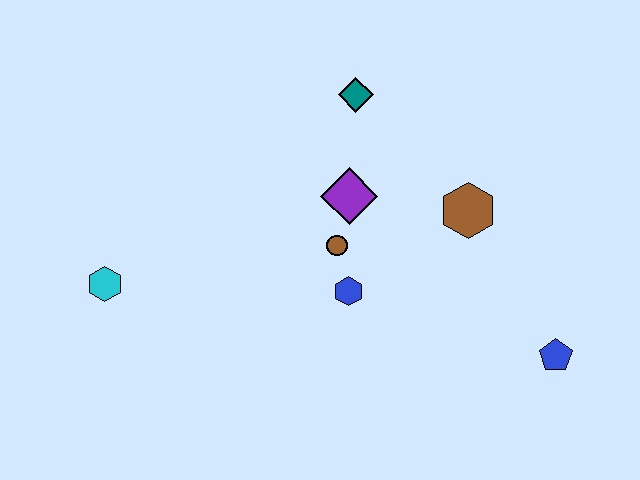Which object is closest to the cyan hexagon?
The brown circle is closest to the cyan hexagon.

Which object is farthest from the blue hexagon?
The cyan hexagon is farthest from the blue hexagon.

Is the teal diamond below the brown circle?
No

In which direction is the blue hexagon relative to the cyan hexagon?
The blue hexagon is to the right of the cyan hexagon.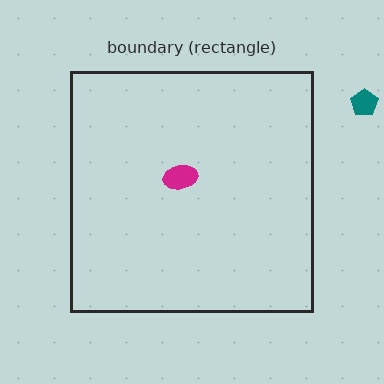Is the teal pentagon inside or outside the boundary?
Outside.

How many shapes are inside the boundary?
1 inside, 1 outside.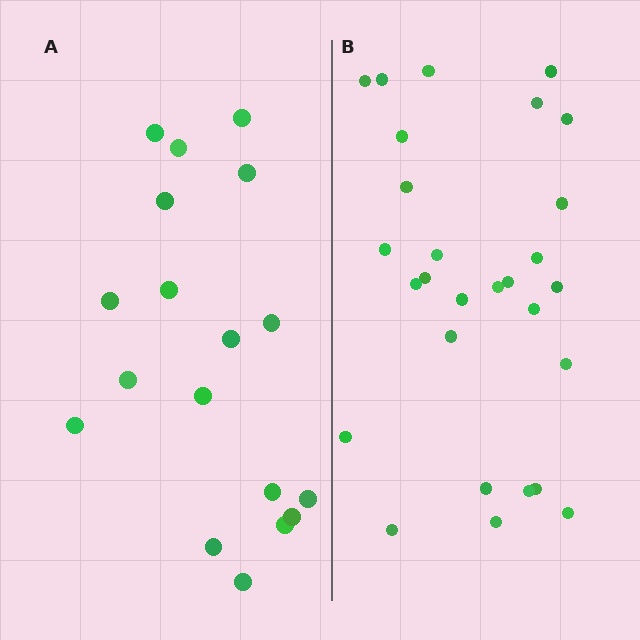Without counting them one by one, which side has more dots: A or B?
Region B (the right region) has more dots.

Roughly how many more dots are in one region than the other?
Region B has roughly 10 or so more dots than region A.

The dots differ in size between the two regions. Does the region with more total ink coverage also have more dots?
No. Region A has more total ink coverage because its dots are larger, but region B actually contains more individual dots. Total area can be misleading — the number of items is what matters here.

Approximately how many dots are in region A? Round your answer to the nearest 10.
About 20 dots. (The exact count is 18, which rounds to 20.)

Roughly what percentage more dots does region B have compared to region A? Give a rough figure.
About 55% more.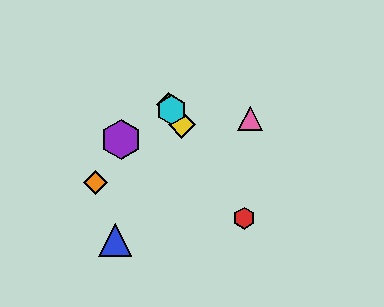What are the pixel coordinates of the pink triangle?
The pink triangle is at (250, 119).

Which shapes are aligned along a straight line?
The red hexagon, the green diamond, the yellow diamond, the cyan hexagon are aligned along a straight line.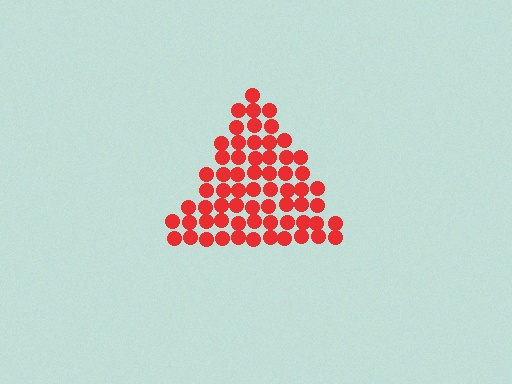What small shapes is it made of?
It is made of small circles.